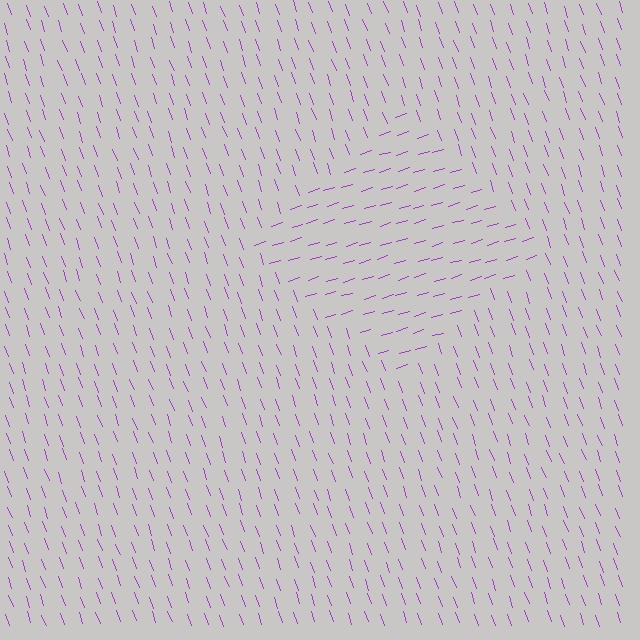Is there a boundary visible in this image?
Yes, there is a texture boundary formed by a change in line orientation.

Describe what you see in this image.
The image is filled with small purple line segments. A diamond region in the image has lines oriented differently from the surrounding lines, creating a visible texture boundary.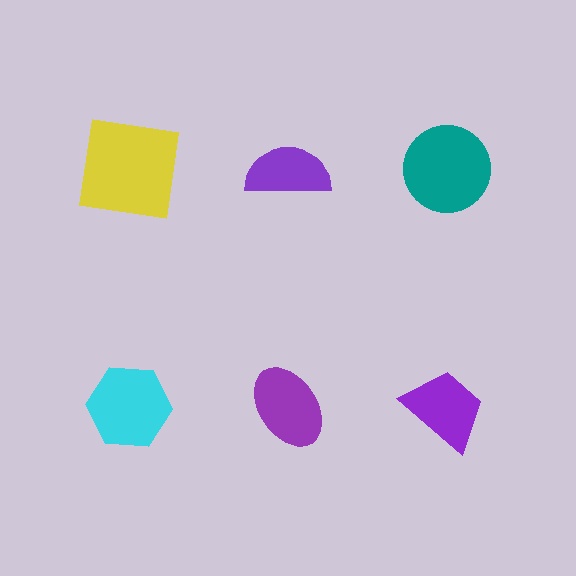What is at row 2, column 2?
A purple ellipse.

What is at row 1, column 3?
A teal circle.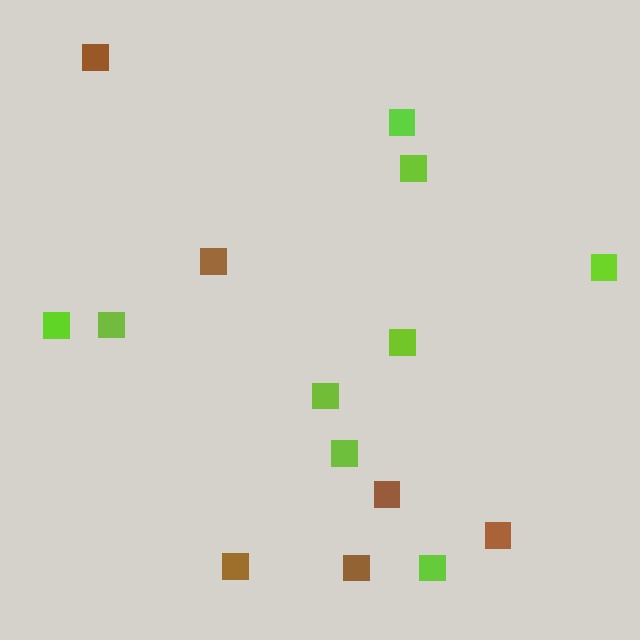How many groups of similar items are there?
There are 2 groups: one group of lime squares (9) and one group of brown squares (6).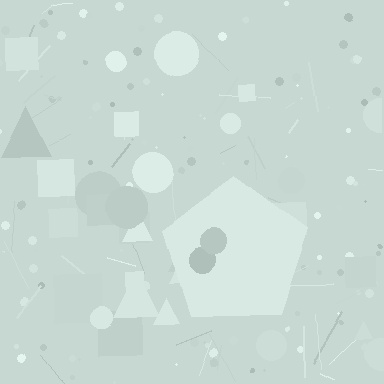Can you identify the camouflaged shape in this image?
The camouflaged shape is a pentagon.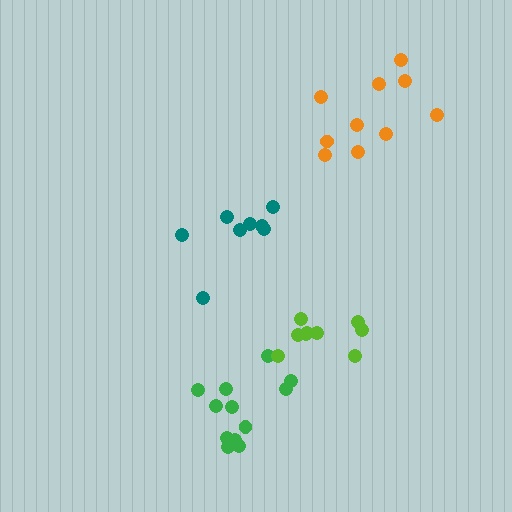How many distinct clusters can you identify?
There are 4 distinct clusters.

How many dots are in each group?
Group 1: 10 dots, Group 2: 12 dots, Group 3: 8 dots, Group 4: 9 dots (39 total).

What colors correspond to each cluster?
The clusters are colored: orange, green, teal, lime.